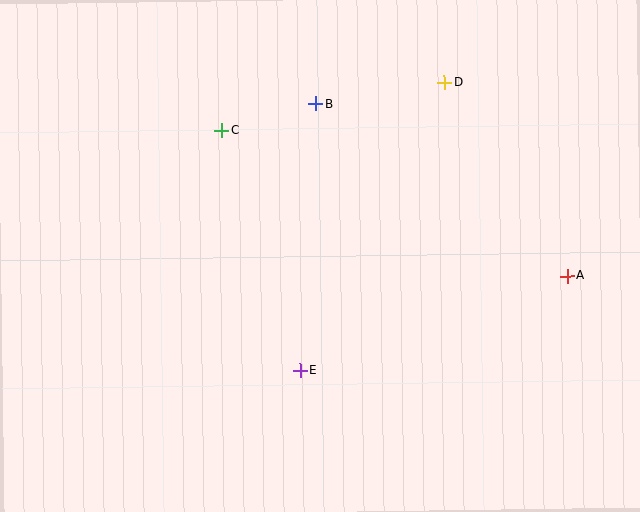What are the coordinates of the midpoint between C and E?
The midpoint between C and E is at (261, 251).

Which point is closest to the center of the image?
Point E at (300, 371) is closest to the center.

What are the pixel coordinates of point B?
Point B is at (315, 104).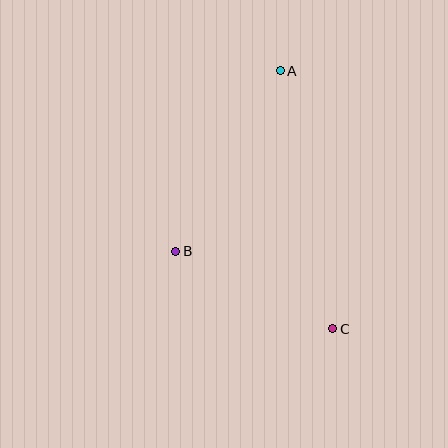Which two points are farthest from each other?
Points A and C are farthest from each other.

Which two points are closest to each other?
Points B and C are closest to each other.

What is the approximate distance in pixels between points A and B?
The distance between A and B is approximately 209 pixels.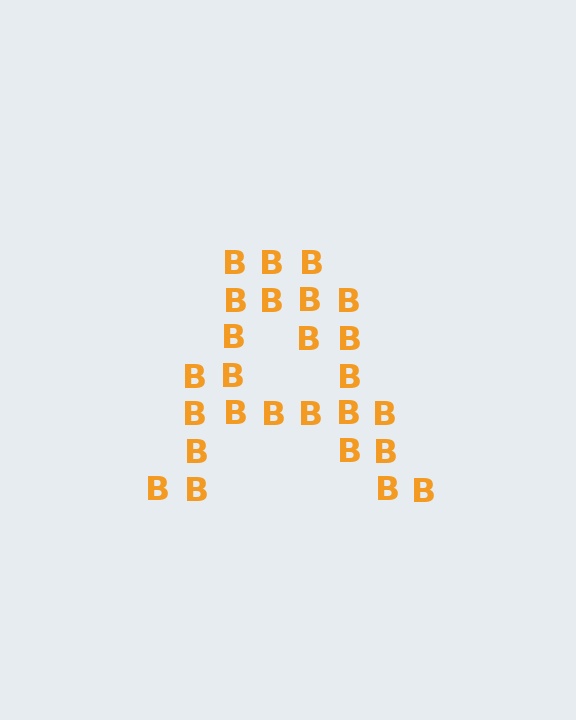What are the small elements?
The small elements are letter B's.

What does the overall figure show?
The overall figure shows the letter A.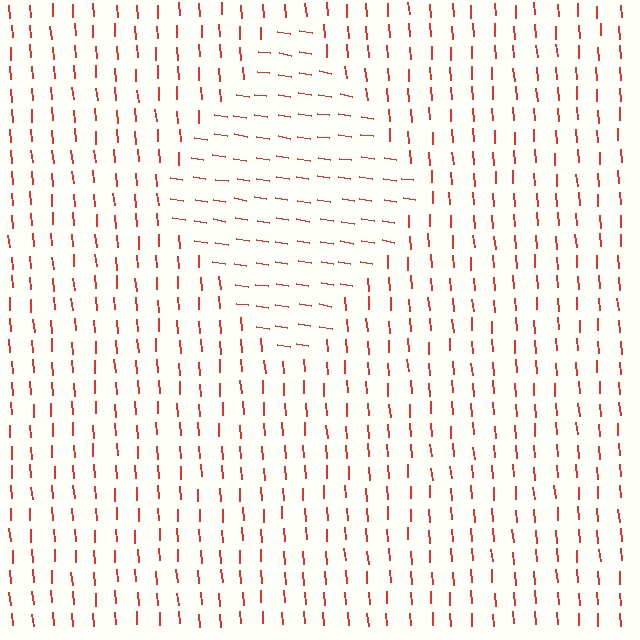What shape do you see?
I see a diamond.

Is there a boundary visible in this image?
Yes, there is a texture boundary formed by a change in line orientation.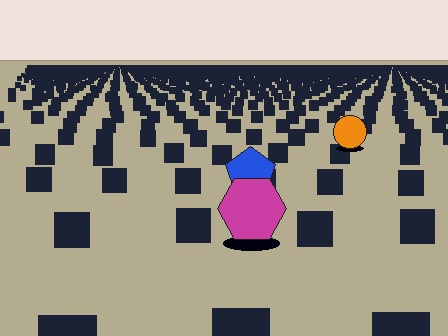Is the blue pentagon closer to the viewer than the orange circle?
Yes. The blue pentagon is closer — you can tell from the texture gradient: the ground texture is coarser near it.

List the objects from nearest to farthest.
From nearest to farthest: the magenta hexagon, the blue pentagon, the orange circle.